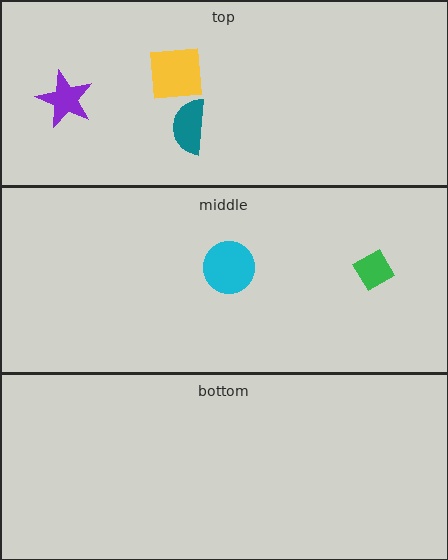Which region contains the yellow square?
The top region.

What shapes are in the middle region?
The green diamond, the cyan circle.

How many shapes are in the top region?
3.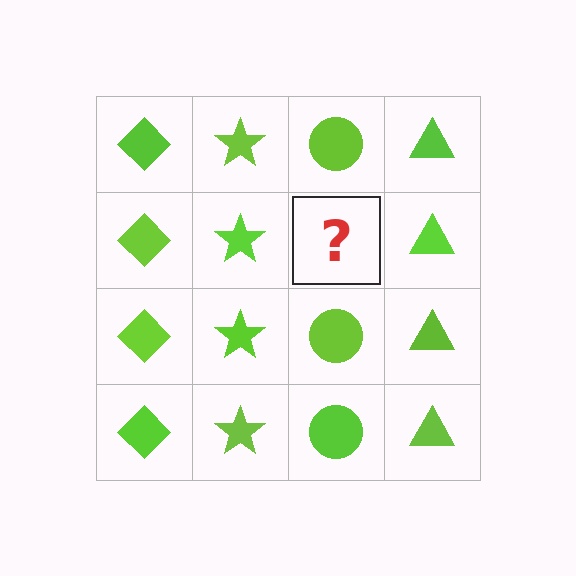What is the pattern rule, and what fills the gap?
The rule is that each column has a consistent shape. The gap should be filled with a lime circle.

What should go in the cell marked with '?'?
The missing cell should contain a lime circle.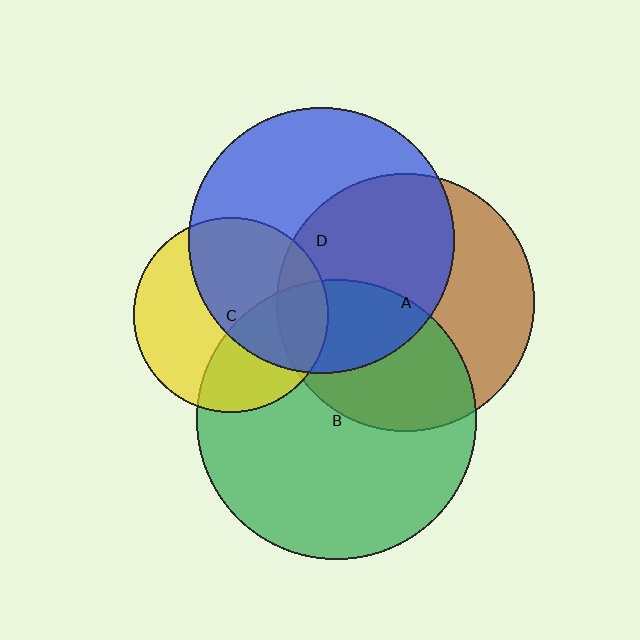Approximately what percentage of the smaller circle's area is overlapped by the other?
Approximately 50%.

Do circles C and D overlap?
Yes.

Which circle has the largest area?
Circle B (green).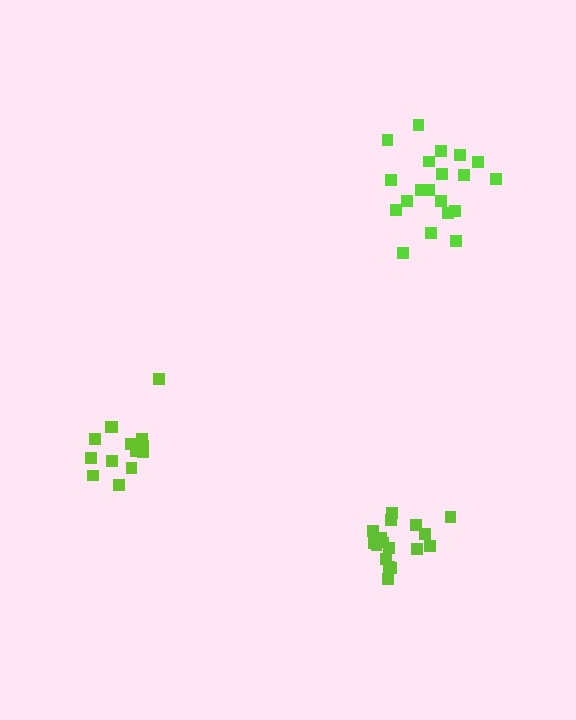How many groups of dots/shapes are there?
There are 3 groups.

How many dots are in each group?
Group 1: 20 dots, Group 2: 17 dots, Group 3: 14 dots (51 total).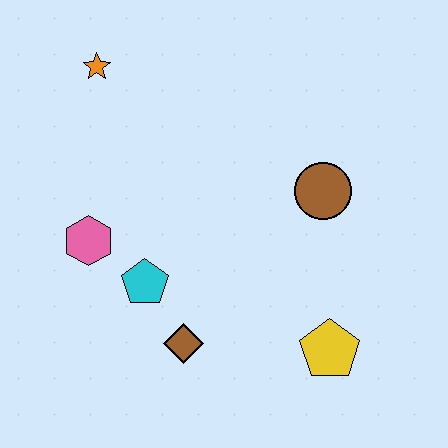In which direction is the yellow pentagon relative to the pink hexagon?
The yellow pentagon is to the right of the pink hexagon.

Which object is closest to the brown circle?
The yellow pentagon is closest to the brown circle.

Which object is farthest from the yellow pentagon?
The orange star is farthest from the yellow pentagon.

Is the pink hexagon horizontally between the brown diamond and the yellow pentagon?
No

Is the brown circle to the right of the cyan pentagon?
Yes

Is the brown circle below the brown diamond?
No